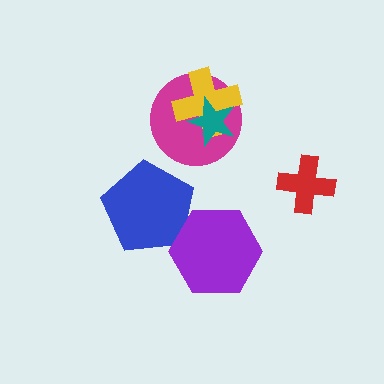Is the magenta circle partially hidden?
Yes, it is partially covered by another shape.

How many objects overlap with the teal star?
2 objects overlap with the teal star.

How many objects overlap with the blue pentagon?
1 object overlaps with the blue pentagon.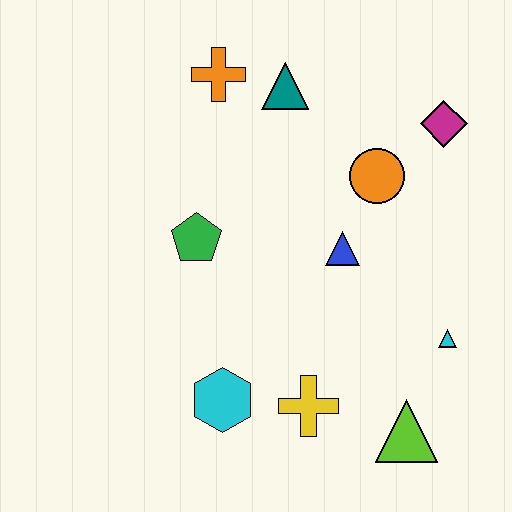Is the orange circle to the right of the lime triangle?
No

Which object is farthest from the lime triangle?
The orange cross is farthest from the lime triangle.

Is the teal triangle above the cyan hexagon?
Yes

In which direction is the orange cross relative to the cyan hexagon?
The orange cross is above the cyan hexagon.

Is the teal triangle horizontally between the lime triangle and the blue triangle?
No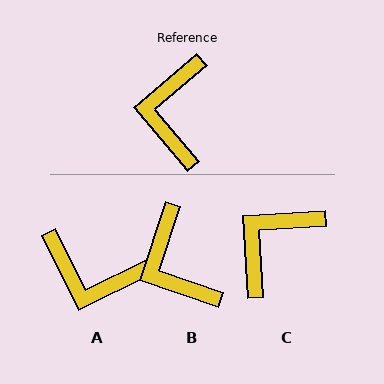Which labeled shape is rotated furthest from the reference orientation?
A, about 76 degrees away.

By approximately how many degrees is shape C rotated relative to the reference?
Approximately 37 degrees clockwise.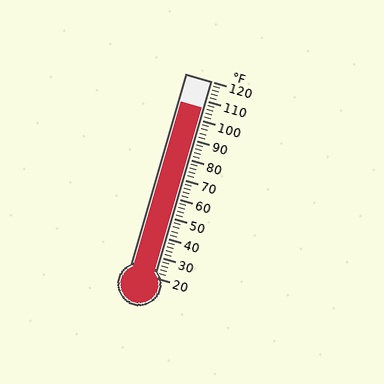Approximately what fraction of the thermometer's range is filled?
The thermometer is filled to approximately 85% of its range.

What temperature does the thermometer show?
The thermometer shows approximately 106°F.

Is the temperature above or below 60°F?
The temperature is above 60°F.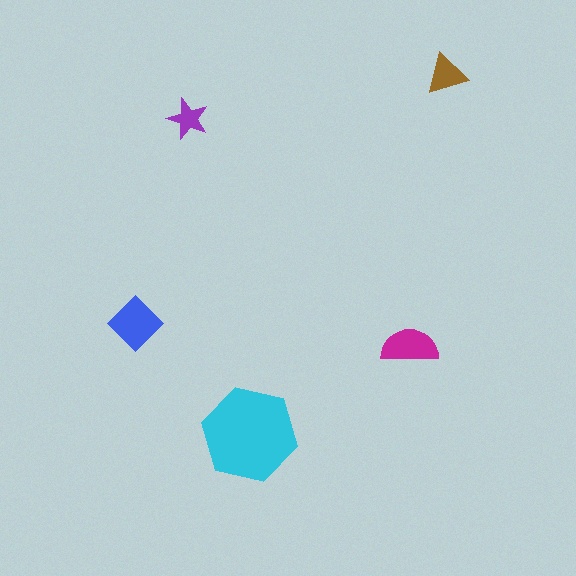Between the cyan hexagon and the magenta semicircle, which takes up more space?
The cyan hexagon.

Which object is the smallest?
The purple star.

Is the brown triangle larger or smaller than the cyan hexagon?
Smaller.